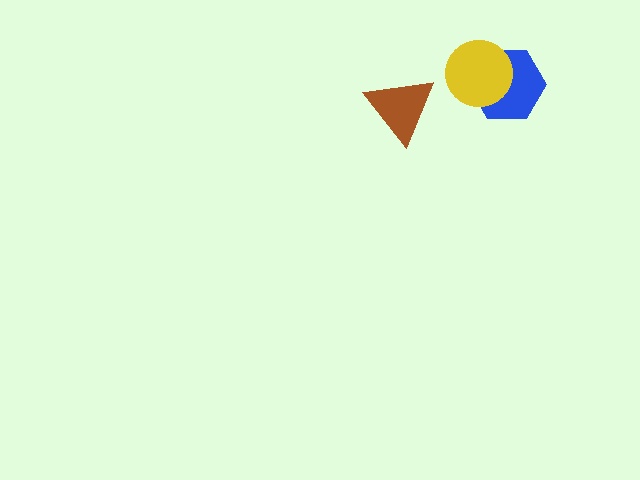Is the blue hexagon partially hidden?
Yes, it is partially covered by another shape.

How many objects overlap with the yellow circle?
1 object overlaps with the yellow circle.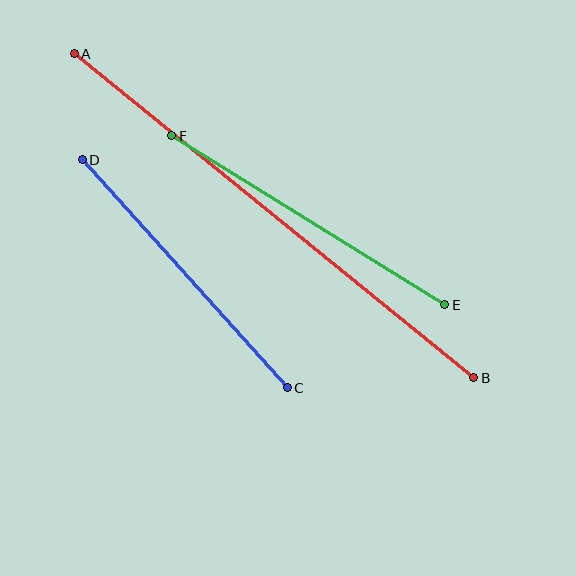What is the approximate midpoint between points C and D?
The midpoint is at approximately (185, 274) pixels.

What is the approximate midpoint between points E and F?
The midpoint is at approximately (308, 220) pixels.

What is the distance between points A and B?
The distance is approximately 514 pixels.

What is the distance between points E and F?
The distance is approximately 321 pixels.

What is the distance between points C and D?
The distance is approximately 306 pixels.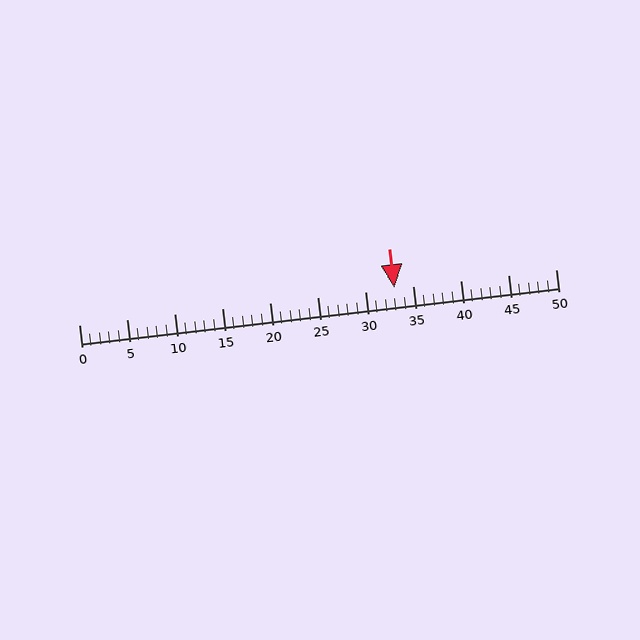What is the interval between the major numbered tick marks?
The major tick marks are spaced 5 units apart.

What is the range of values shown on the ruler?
The ruler shows values from 0 to 50.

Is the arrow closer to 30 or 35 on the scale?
The arrow is closer to 35.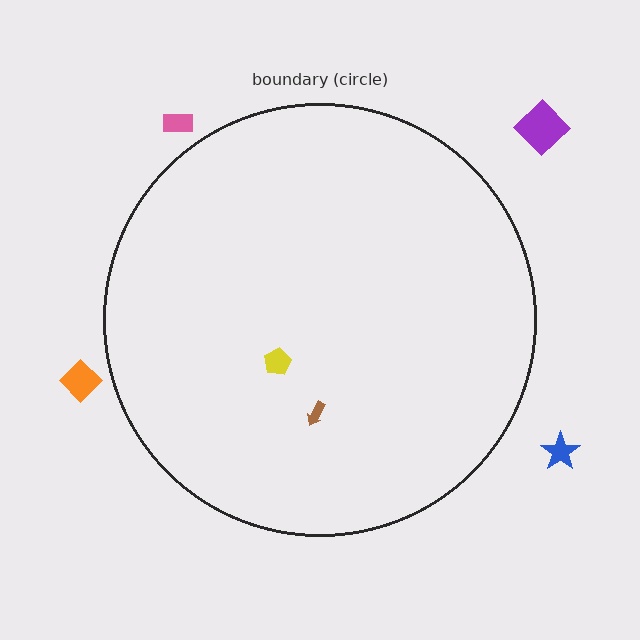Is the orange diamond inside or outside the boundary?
Outside.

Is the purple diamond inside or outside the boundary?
Outside.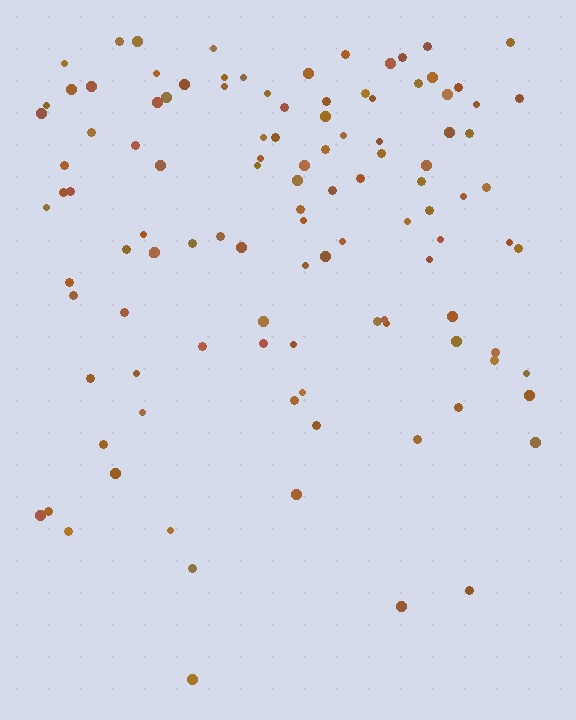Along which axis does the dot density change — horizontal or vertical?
Vertical.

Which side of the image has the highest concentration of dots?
The top.